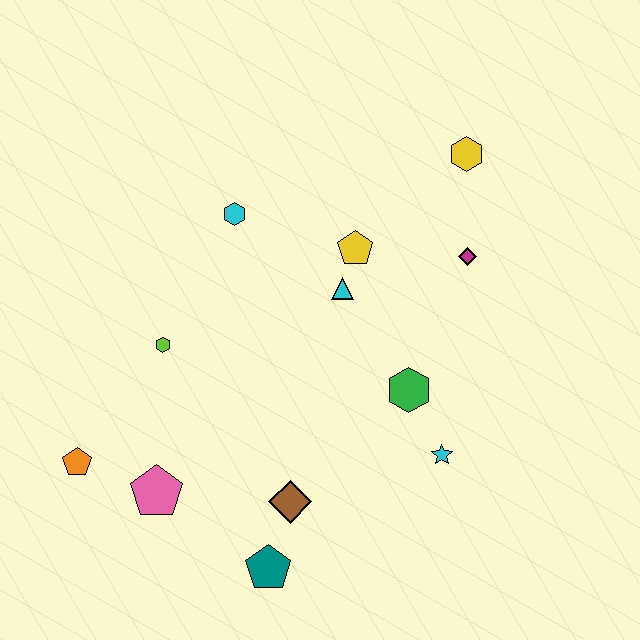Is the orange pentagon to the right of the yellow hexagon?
No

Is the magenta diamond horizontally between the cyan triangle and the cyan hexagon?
No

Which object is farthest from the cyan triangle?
The orange pentagon is farthest from the cyan triangle.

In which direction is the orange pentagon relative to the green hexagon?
The orange pentagon is to the left of the green hexagon.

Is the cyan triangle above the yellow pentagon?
No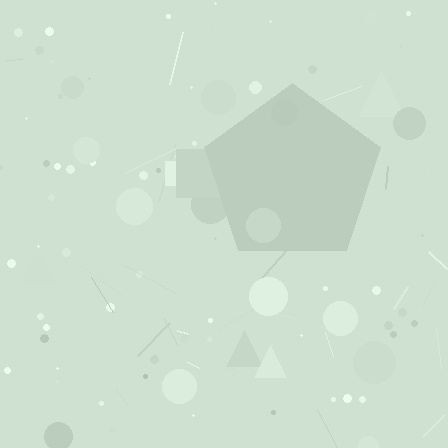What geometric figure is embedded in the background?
A pentagon is embedded in the background.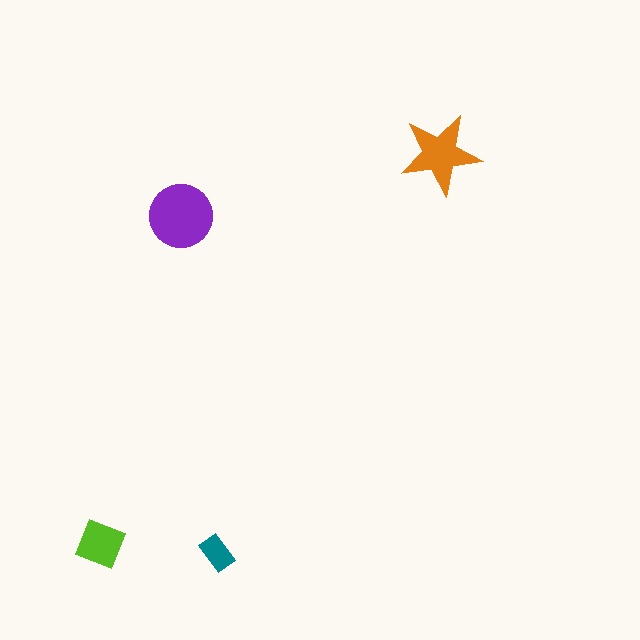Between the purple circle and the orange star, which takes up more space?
The purple circle.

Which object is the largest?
The purple circle.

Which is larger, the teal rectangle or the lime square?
The lime square.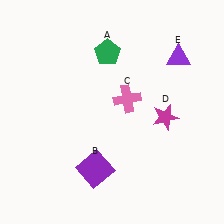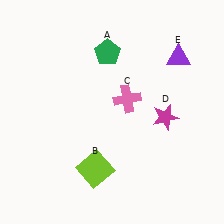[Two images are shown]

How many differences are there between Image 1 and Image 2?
There is 1 difference between the two images.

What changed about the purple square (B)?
In Image 1, B is purple. In Image 2, it changed to lime.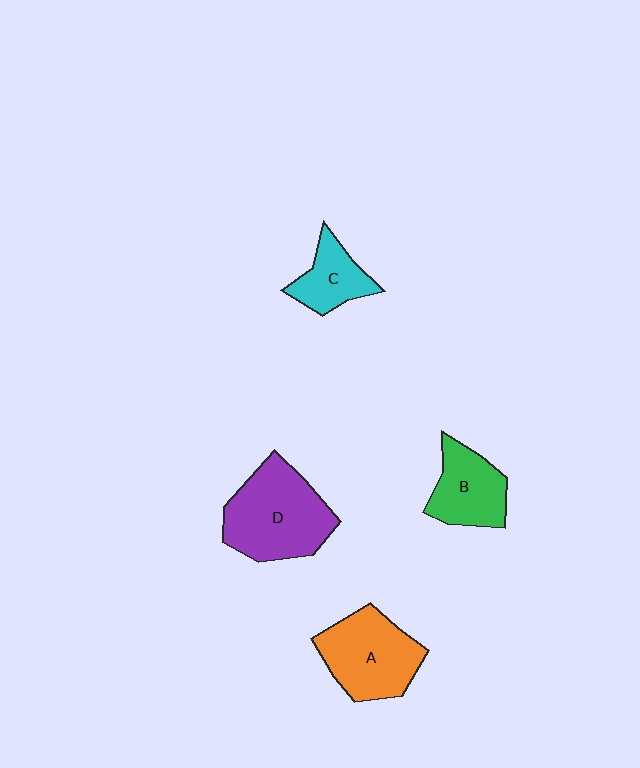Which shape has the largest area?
Shape D (purple).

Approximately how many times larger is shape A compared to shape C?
Approximately 1.7 times.